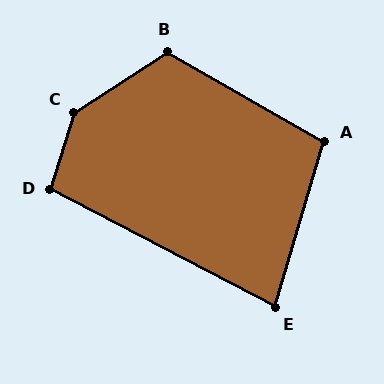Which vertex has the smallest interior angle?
E, at approximately 79 degrees.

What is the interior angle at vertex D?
Approximately 100 degrees (obtuse).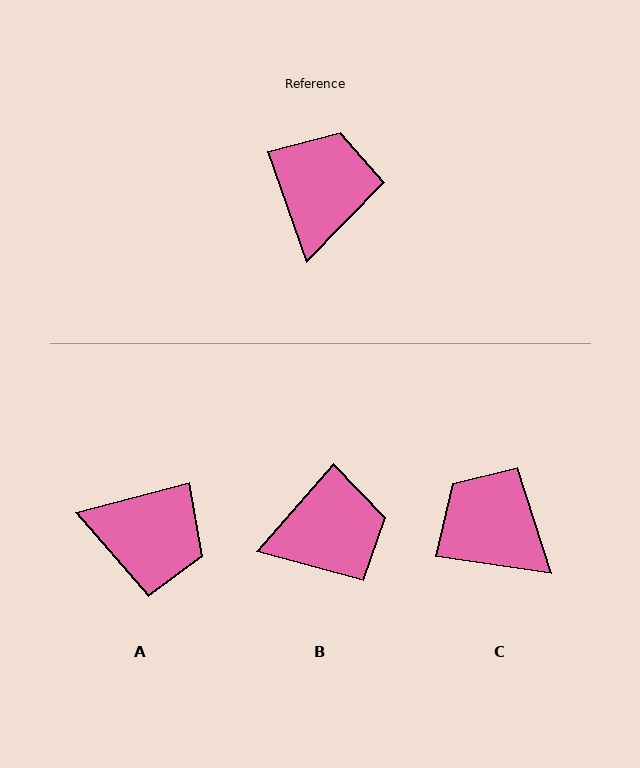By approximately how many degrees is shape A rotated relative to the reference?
Approximately 95 degrees clockwise.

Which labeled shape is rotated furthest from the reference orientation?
A, about 95 degrees away.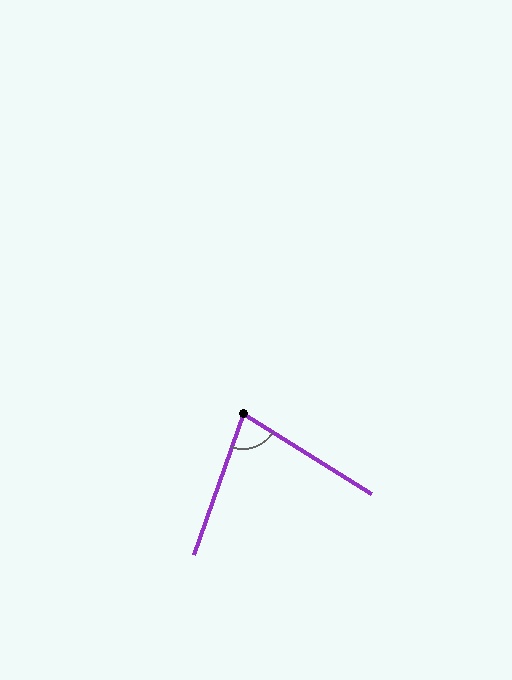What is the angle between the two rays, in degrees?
Approximately 77 degrees.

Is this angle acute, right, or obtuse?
It is acute.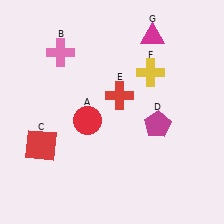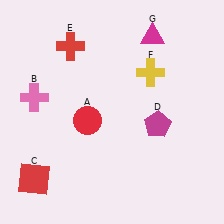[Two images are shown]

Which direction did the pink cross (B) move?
The pink cross (B) moved down.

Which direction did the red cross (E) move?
The red cross (E) moved up.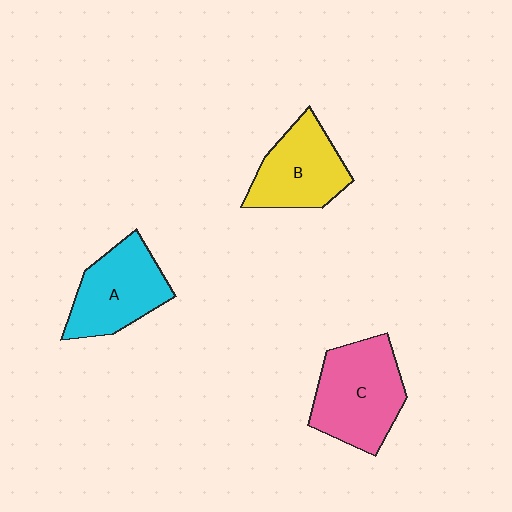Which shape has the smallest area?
Shape B (yellow).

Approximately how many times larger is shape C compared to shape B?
Approximately 1.2 times.